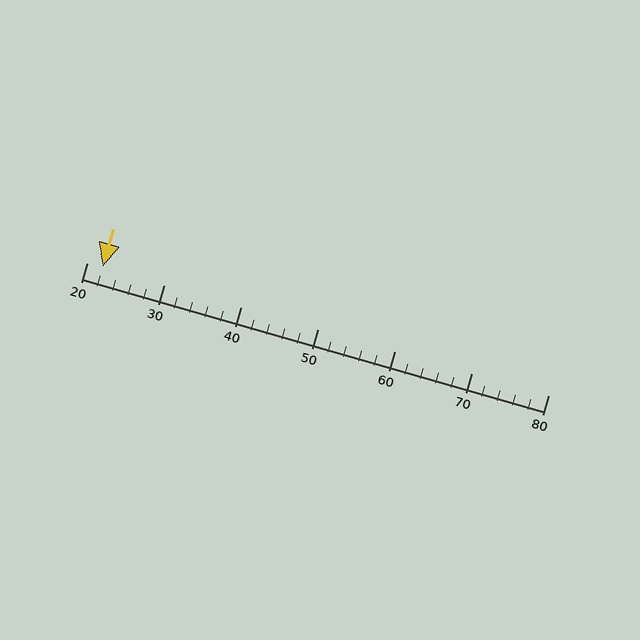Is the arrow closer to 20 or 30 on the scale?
The arrow is closer to 20.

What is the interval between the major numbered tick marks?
The major tick marks are spaced 10 units apart.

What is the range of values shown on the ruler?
The ruler shows values from 20 to 80.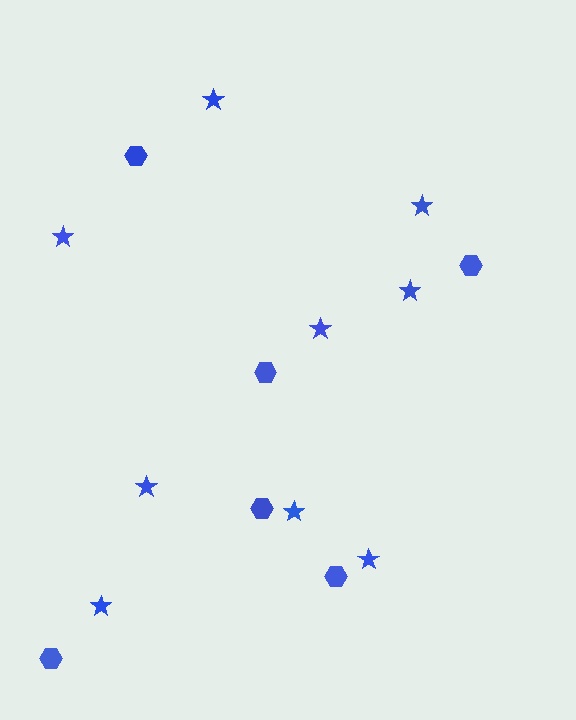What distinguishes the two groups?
There are 2 groups: one group of hexagons (6) and one group of stars (9).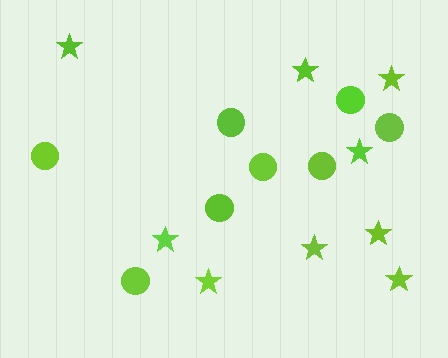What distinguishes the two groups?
There are 2 groups: one group of stars (9) and one group of circles (8).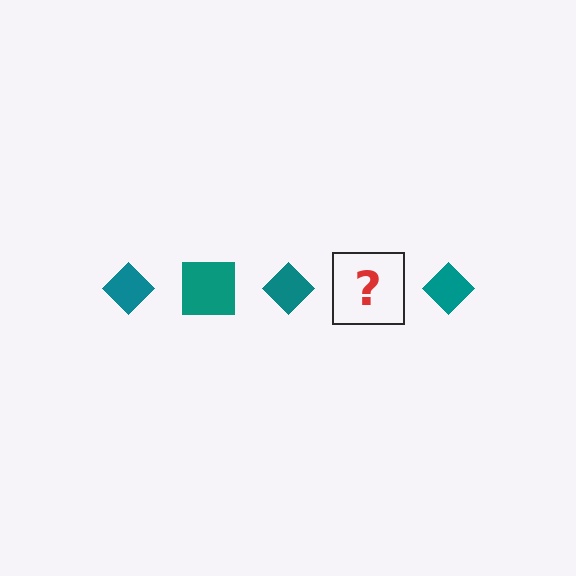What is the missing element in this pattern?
The missing element is a teal square.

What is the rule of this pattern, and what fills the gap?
The rule is that the pattern cycles through diamond, square shapes in teal. The gap should be filled with a teal square.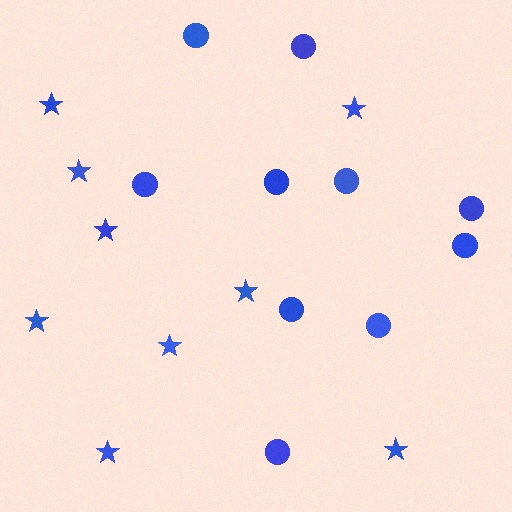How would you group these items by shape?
There are 2 groups: one group of circles (10) and one group of stars (9).